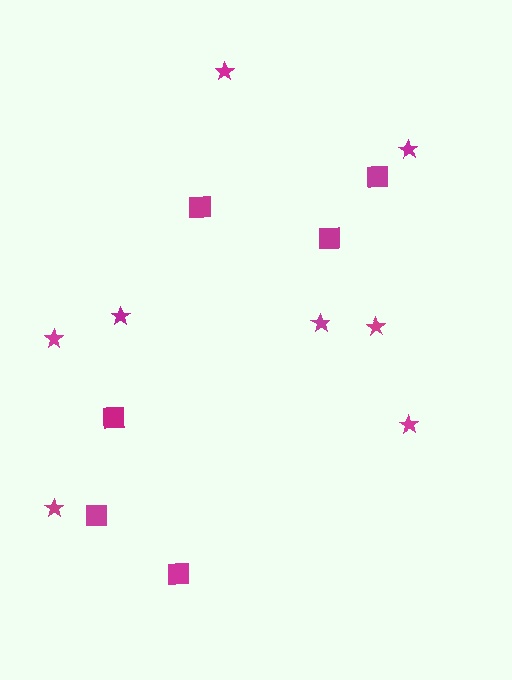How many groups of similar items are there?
There are 2 groups: one group of squares (6) and one group of stars (8).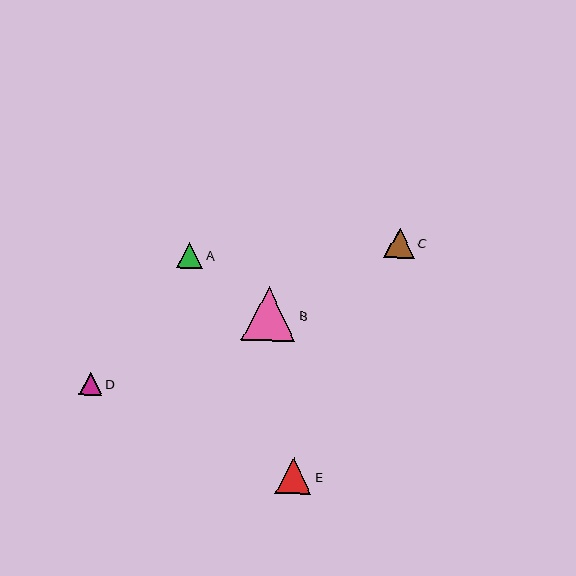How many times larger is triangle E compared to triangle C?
Triangle E is approximately 1.2 times the size of triangle C.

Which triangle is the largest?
Triangle B is the largest with a size of approximately 54 pixels.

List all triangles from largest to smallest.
From largest to smallest: B, E, C, A, D.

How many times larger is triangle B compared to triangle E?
Triangle B is approximately 1.5 times the size of triangle E.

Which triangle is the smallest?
Triangle D is the smallest with a size of approximately 23 pixels.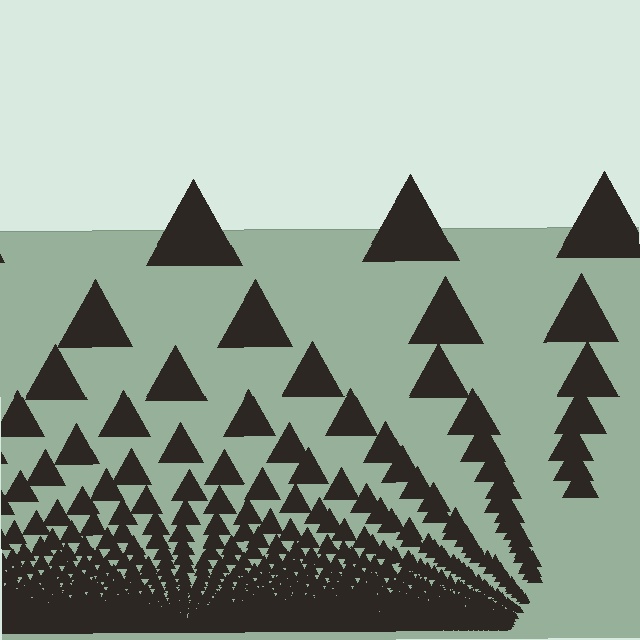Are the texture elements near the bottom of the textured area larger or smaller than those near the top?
Smaller. The gradient is inverted — elements near the bottom are smaller and denser.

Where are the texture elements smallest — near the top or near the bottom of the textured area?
Near the bottom.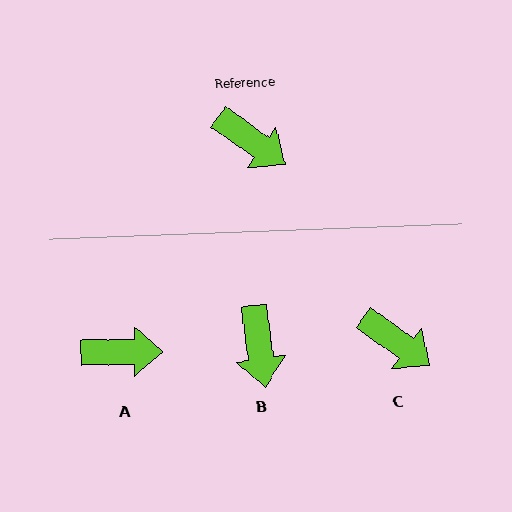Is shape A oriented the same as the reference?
No, it is off by about 37 degrees.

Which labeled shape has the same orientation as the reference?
C.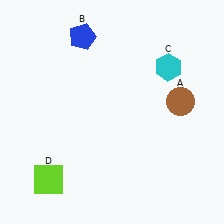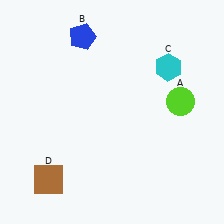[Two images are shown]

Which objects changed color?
A changed from brown to lime. D changed from lime to brown.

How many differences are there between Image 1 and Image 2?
There are 2 differences between the two images.